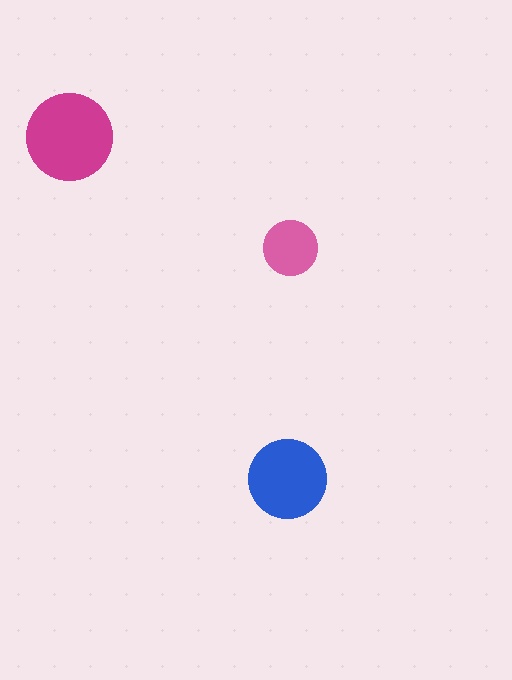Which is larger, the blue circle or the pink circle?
The blue one.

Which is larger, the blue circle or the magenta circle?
The magenta one.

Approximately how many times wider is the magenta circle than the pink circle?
About 1.5 times wider.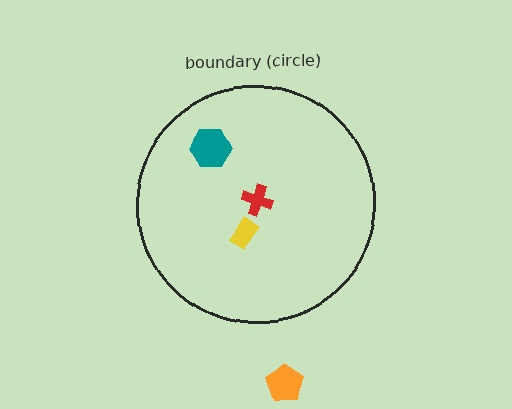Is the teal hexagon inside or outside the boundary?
Inside.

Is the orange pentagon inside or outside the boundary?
Outside.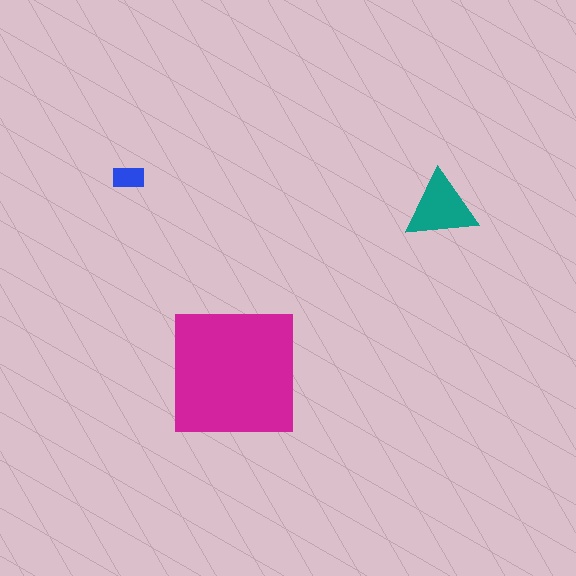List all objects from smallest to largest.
The blue rectangle, the teal triangle, the magenta square.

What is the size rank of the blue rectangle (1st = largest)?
3rd.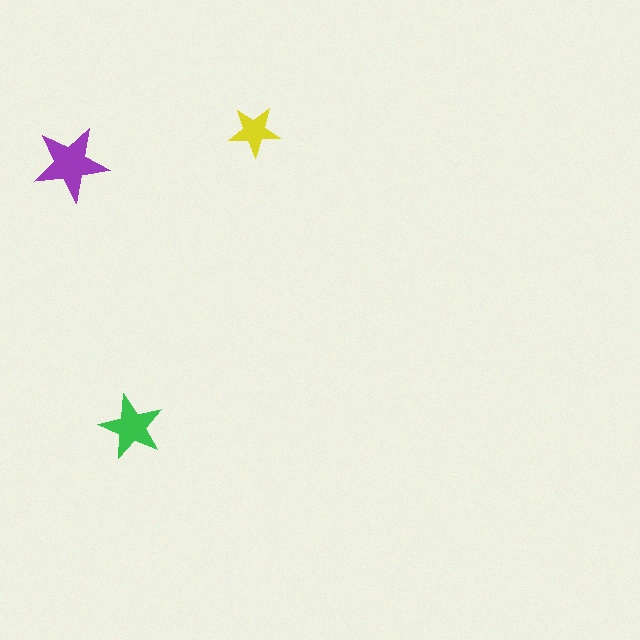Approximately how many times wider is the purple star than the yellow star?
About 1.5 times wider.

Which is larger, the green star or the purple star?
The purple one.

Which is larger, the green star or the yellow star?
The green one.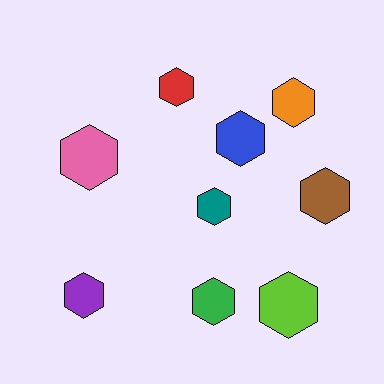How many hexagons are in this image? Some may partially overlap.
There are 9 hexagons.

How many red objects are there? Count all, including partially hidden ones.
There is 1 red object.